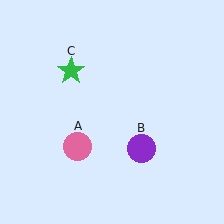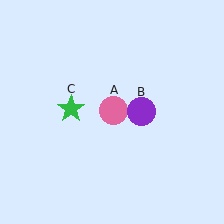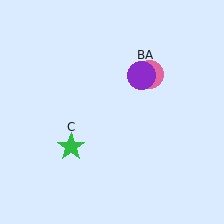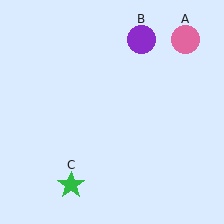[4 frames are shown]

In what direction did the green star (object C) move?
The green star (object C) moved down.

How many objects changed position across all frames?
3 objects changed position: pink circle (object A), purple circle (object B), green star (object C).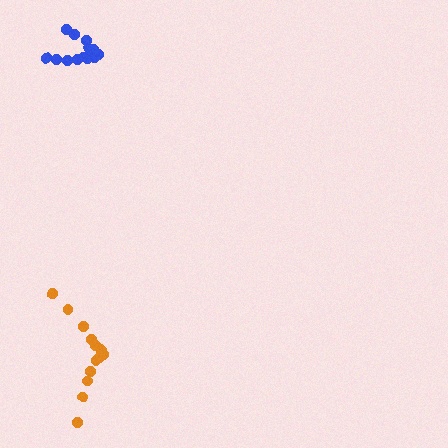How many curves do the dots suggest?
There are 2 distinct paths.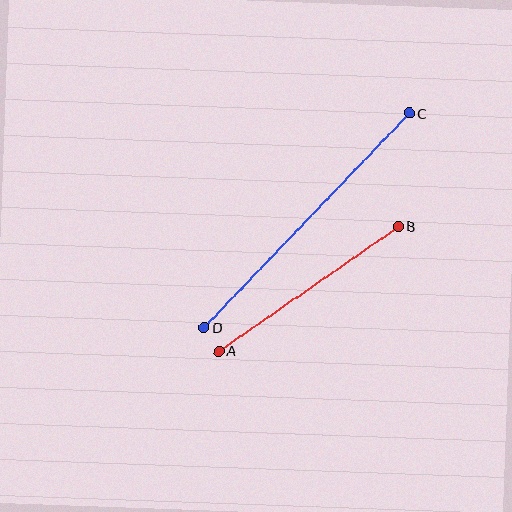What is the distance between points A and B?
The distance is approximately 219 pixels.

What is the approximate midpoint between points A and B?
The midpoint is at approximately (309, 289) pixels.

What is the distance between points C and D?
The distance is approximately 297 pixels.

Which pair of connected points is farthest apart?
Points C and D are farthest apart.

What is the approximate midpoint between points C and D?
The midpoint is at approximately (307, 220) pixels.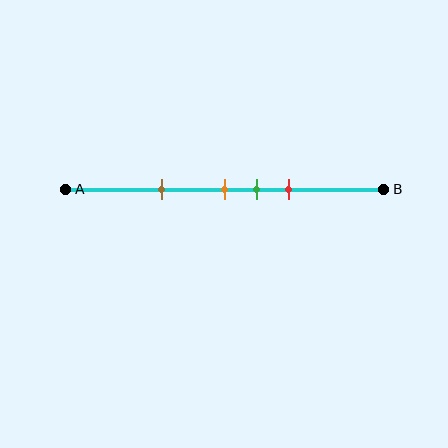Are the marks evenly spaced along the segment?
No, the marks are not evenly spaced.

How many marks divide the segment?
There are 4 marks dividing the segment.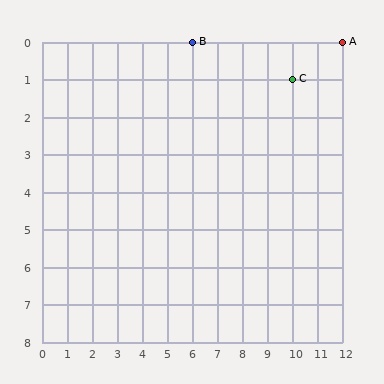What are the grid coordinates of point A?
Point A is at grid coordinates (12, 0).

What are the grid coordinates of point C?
Point C is at grid coordinates (10, 1).